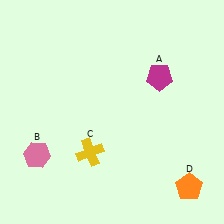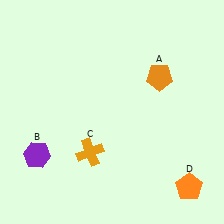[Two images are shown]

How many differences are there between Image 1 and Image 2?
There are 3 differences between the two images.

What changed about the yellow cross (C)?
In Image 1, C is yellow. In Image 2, it changed to orange.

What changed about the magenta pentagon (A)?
In Image 1, A is magenta. In Image 2, it changed to orange.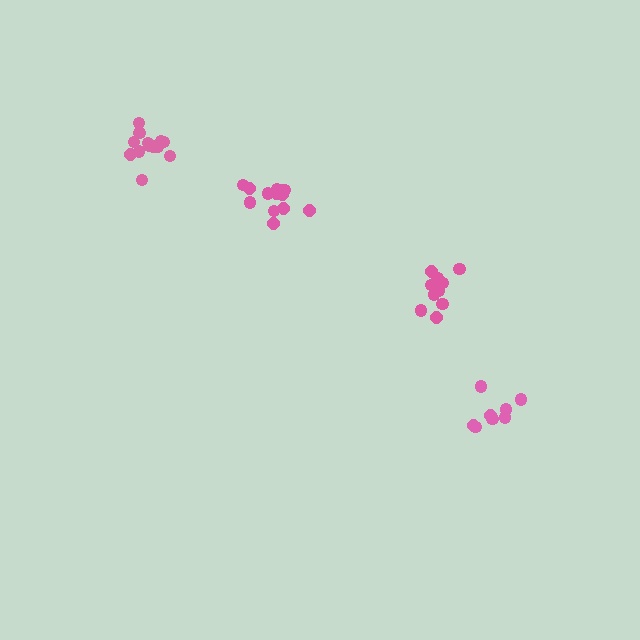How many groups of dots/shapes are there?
There are 4 groups.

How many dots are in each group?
Group 1: 10 dots, Group 2: 8 dots, Group 3: 13 dots, Group 4: 13 dots (44 total).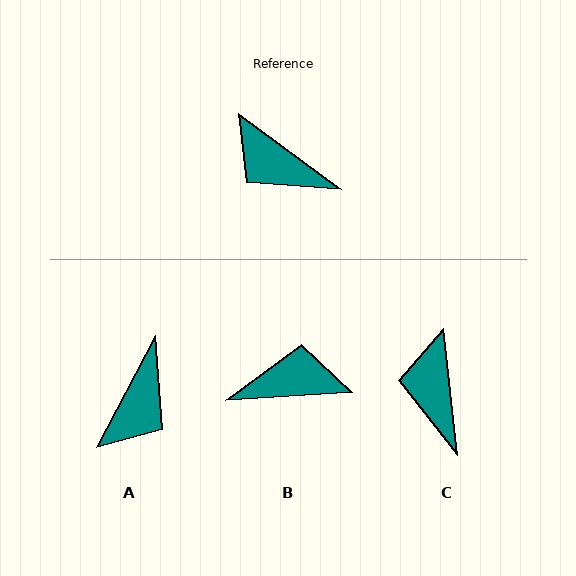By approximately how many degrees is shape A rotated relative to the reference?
Approximately 99 degrees counter-clockwise.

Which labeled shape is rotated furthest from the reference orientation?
B, about 140 degrees away.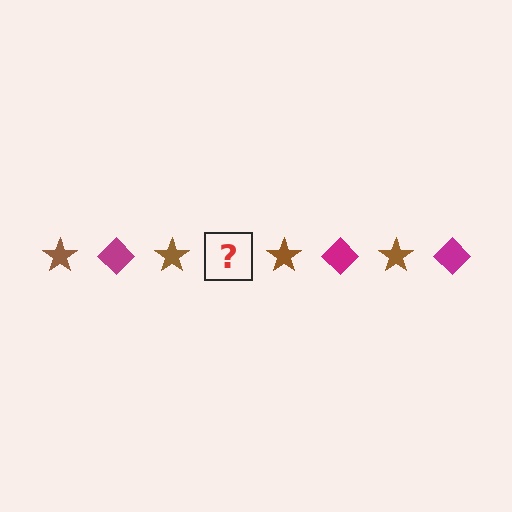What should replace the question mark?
The question mark should be replaced with a magenta diamond.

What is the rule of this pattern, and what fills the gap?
The rule is that the pattern alternates between brown star and magenta diamond. The gap should be filled with a magenta diamond.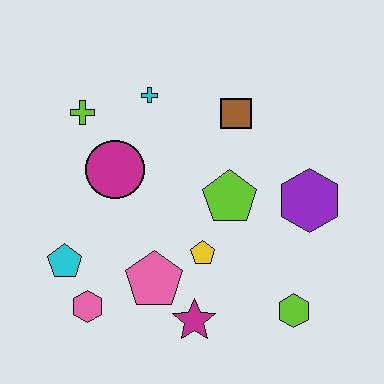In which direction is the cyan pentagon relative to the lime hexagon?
The cyan pentagon is to the left of the lime hexagon.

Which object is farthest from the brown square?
The pink hexagon is farthest from the brown square.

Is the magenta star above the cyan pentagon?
No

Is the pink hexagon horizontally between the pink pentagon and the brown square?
No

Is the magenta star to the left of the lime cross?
No